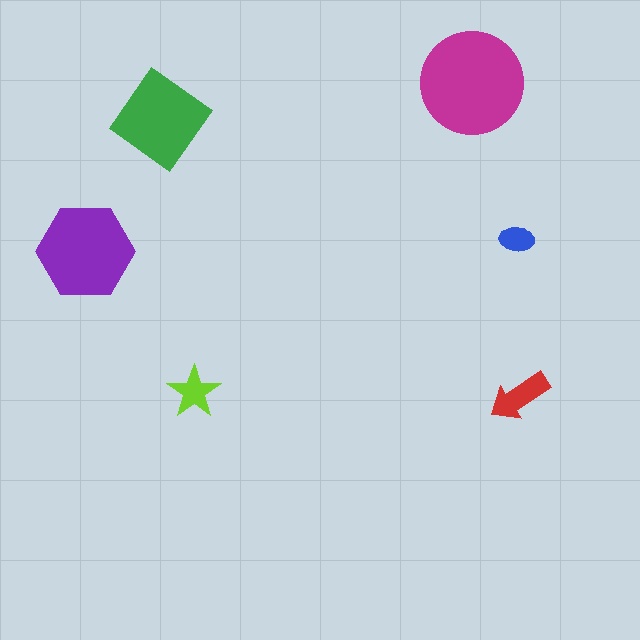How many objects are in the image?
There are 6 objects in the image.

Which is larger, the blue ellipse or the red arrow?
The red arrow.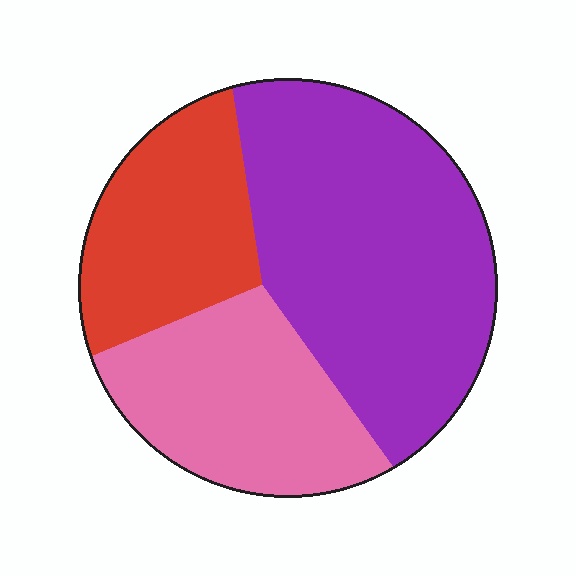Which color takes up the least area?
Red, at roughly 25%.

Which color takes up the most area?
Purple, at roughly 50%.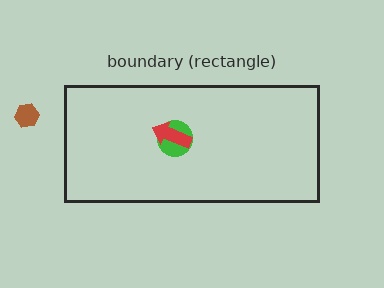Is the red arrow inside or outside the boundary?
Inside.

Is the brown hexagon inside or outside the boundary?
Outside.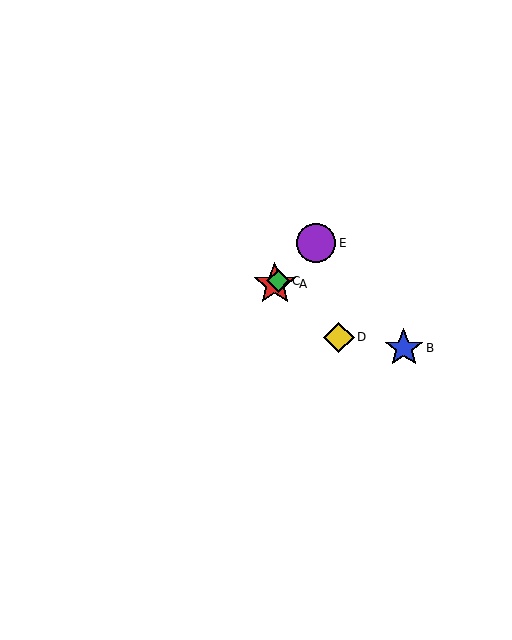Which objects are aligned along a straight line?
Objects A, C, E are aligned along a straight line.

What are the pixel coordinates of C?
Object C is at (278, 281).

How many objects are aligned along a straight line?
3 objects (A, C, E) are aligned along a straight line.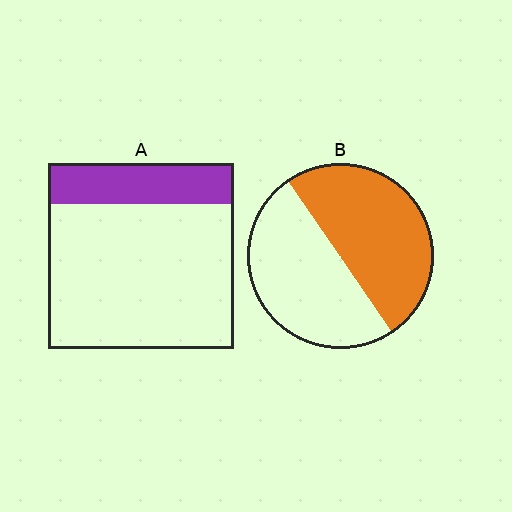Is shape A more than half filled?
No.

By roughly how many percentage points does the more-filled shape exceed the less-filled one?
By roughly 30 percentage points (B over A).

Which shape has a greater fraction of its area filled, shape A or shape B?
Shape B.